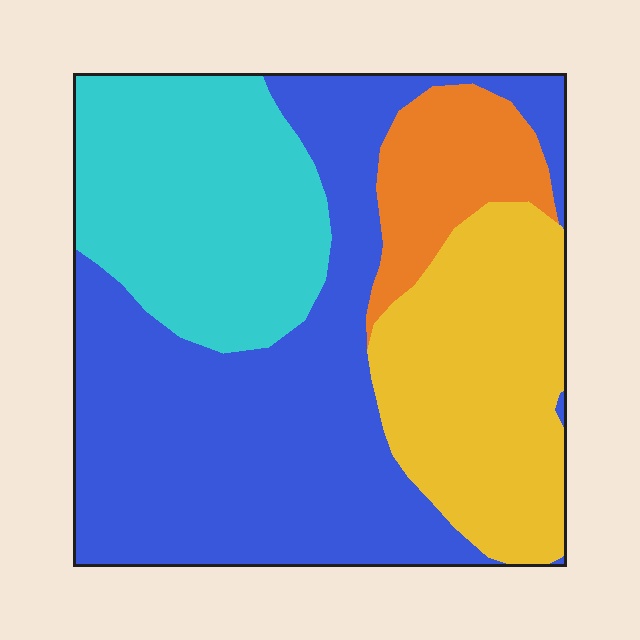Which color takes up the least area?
Orange, at roughly 10%.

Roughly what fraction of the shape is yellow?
Yellow covers 22% of the shape.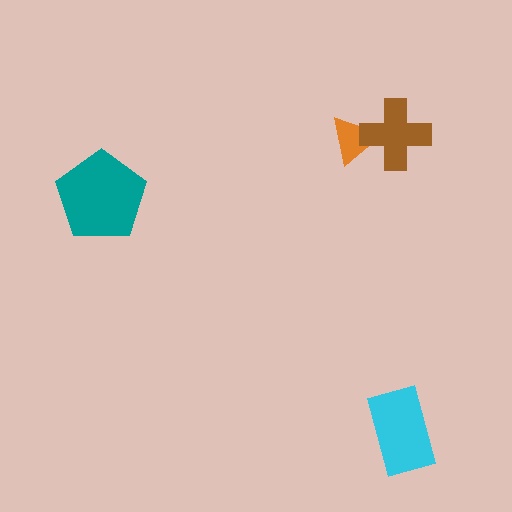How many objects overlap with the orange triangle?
1 object overlaps with the orange triangle.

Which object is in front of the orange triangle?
The brown cross is in front of the orange triangle.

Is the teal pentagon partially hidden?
No, no other shape covers it.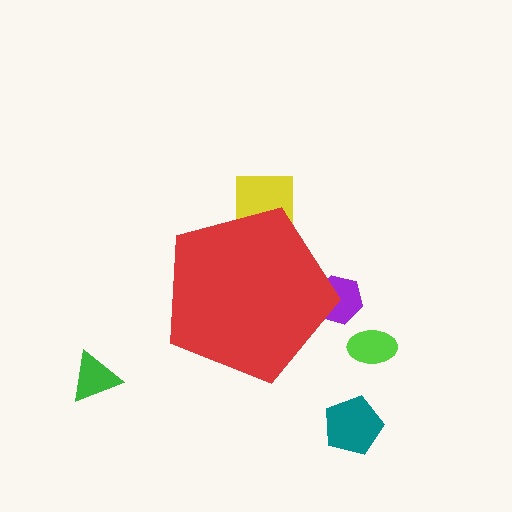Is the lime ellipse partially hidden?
No, the lime ellipse is fully visible.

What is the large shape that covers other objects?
A red pentagon.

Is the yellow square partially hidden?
Yes, the yellow square is partially hidden behind the red pentagon.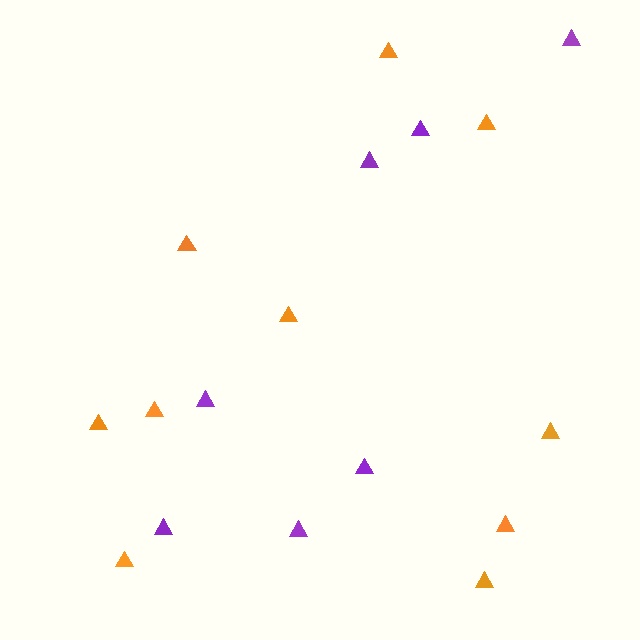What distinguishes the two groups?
There are 2 groups: one group of orange triangles (10) and one group of purple triangles (7).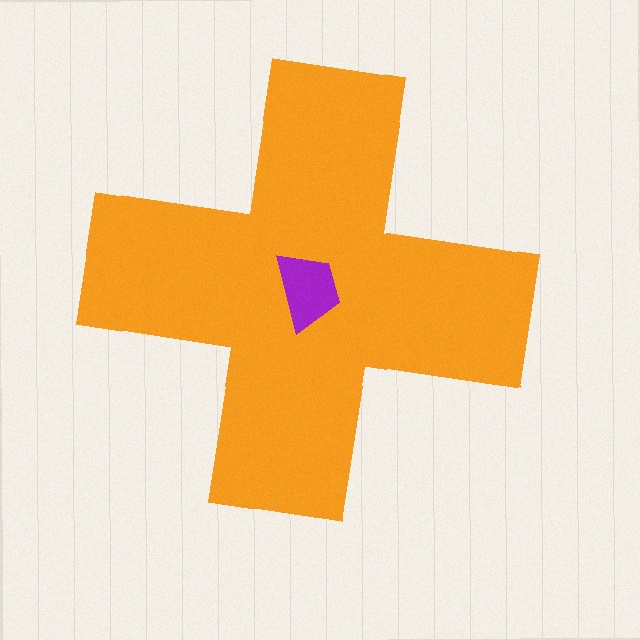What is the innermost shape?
The purple trapezoid.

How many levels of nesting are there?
2.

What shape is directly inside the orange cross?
The purple trapezoid.